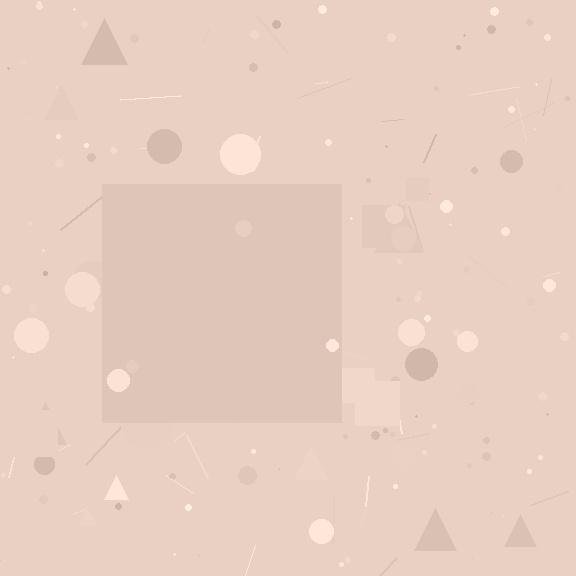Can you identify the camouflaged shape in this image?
The camouflaged shape is a square.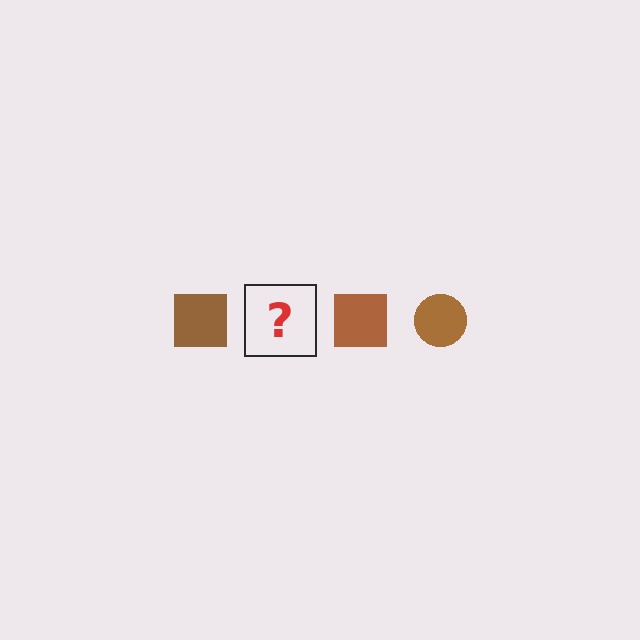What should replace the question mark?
The question mark should be replaced with a brown circle.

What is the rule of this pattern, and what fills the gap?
The rule is that the pattern cycles through square, circle shapes in brown. The gap should be filled with a brown circle.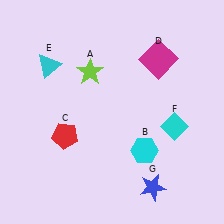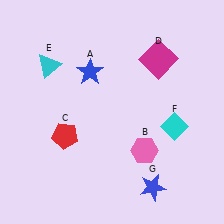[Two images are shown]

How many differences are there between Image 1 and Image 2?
There are 2 differences between the two images.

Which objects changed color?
A changed from lime to blue. B changed from cyan to pink.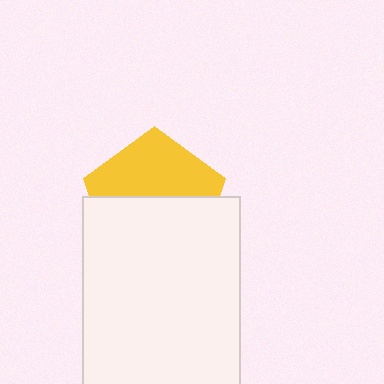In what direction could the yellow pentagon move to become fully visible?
The yellow pentagon could move up. That would shift it out from behind the white rectangle entirely.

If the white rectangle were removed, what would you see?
You would see the complete yellow pentagon.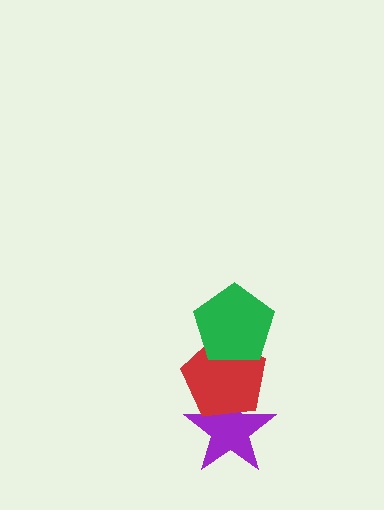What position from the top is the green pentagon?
The green pentagon is 1st from the top.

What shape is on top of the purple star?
The red pentagon is on top of the purple star.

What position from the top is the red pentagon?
The red pentagon is 2nd from the top.